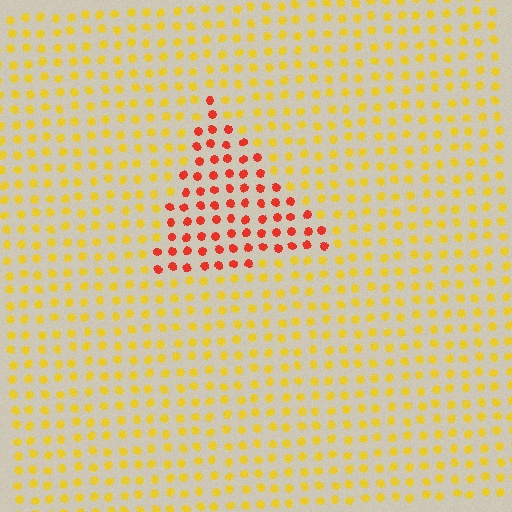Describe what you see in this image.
The image is filled with small yellow elements in a uniform arrangement. A triangle-shaped region is visible where the elements are tinted to a slightly different hue, forming a subtle color boundary.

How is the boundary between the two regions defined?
The boundary is defined purely by a slight shift in hue (about 48 degrees). Spacing, size, and orientation are identical on both sides.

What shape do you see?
I see a triangle.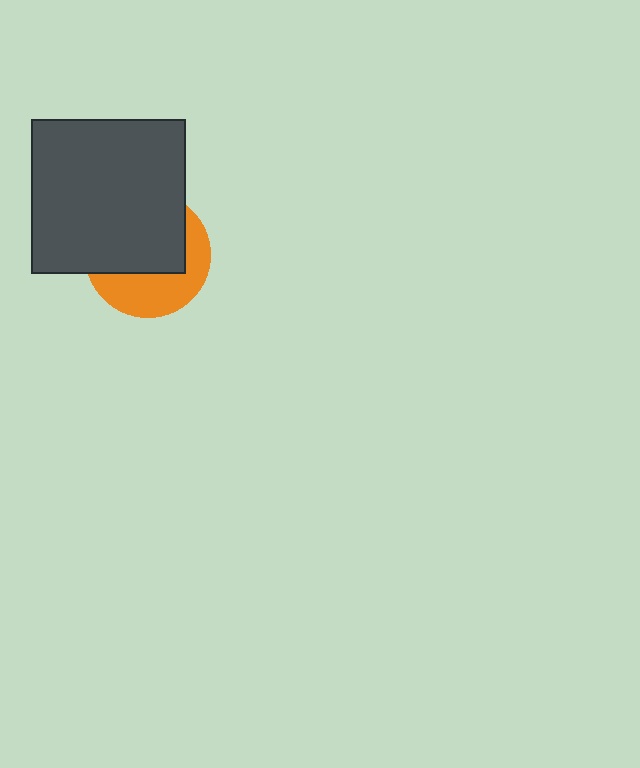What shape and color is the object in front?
The object in front is a dark gray square.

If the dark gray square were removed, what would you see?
You would see the complete orange circle.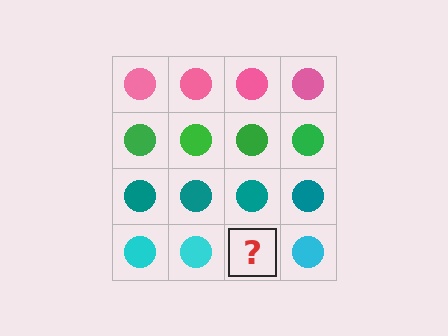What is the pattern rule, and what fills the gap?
The rule is that each row has a consistent color. The gap should be filled with a cyan circle.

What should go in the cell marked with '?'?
The missing cell should contain a cyan circle.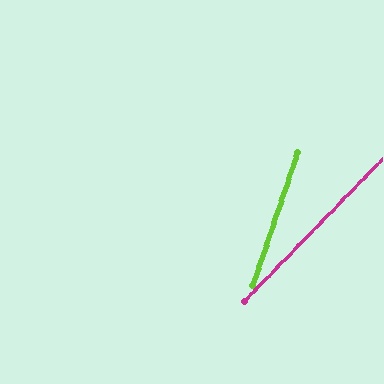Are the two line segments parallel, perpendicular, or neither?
Neither parallel nor perpendicular — they differ by about 26°.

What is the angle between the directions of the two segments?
Approximately 26 degrees.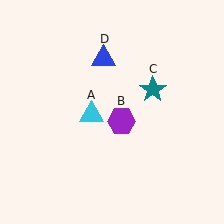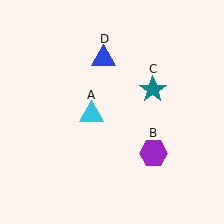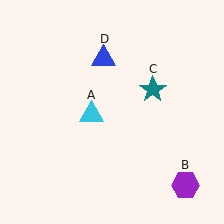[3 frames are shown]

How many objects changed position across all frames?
1 object changed position: purple hexagon (object B).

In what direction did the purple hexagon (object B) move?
The purple hexagon (object B) moved down and to the right.